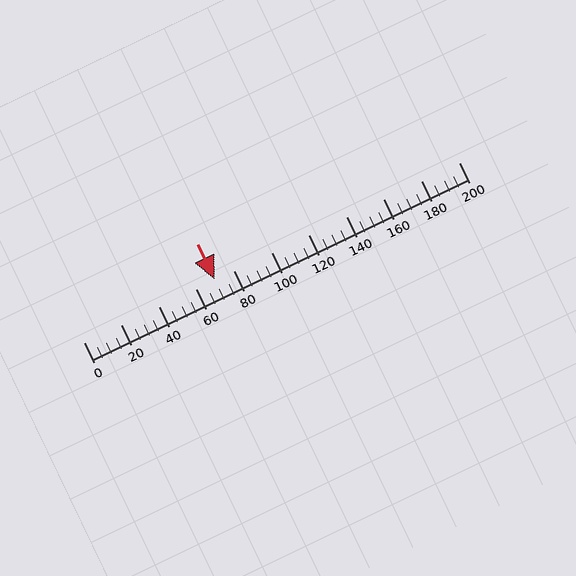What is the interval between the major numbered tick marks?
The major tick marks are spaced 20 units apart.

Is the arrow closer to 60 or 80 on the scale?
The arrow is closer to 80.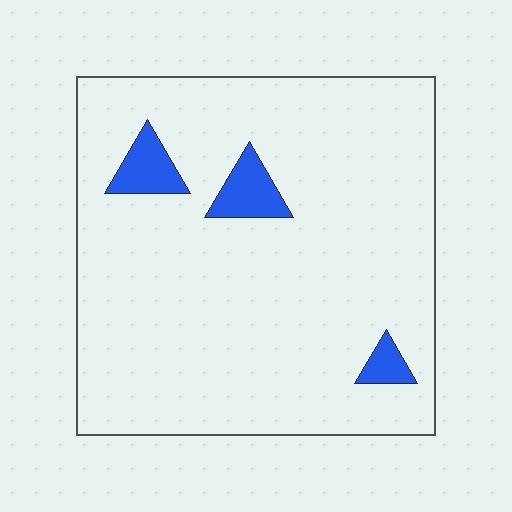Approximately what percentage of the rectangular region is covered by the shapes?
Approximately 5%.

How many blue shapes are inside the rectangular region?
3.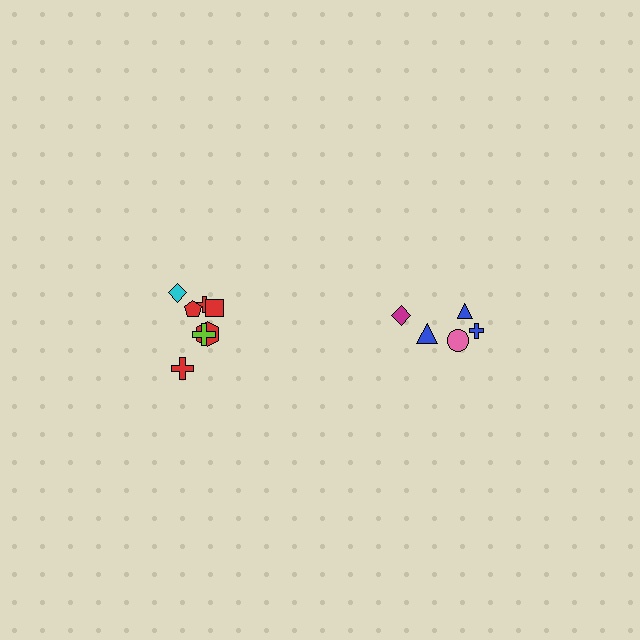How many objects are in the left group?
There are 7 objects.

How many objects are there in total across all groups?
There are 12 objects.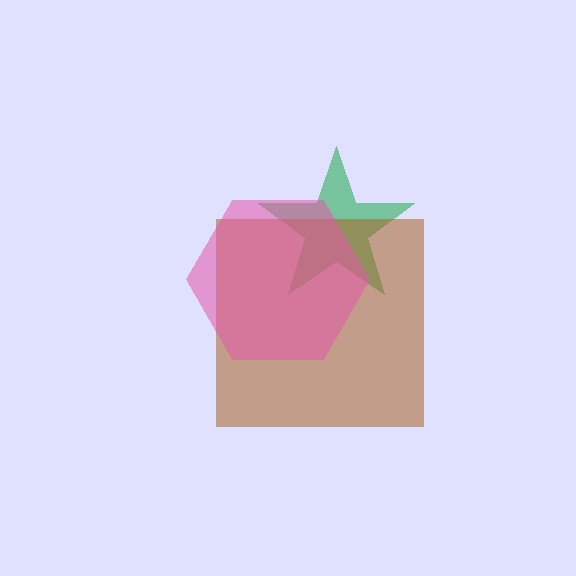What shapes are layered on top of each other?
The layered shapes are: a green star, a brown square, a pink hexagon.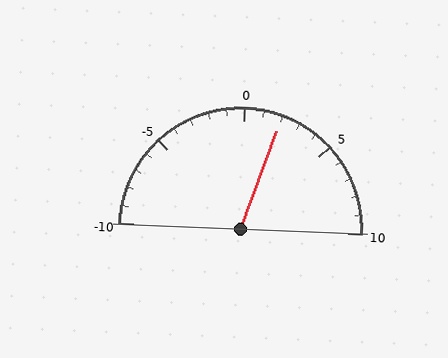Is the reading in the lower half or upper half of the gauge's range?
The reading is in the upper half of the range (-10 to 10).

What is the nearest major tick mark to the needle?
The nearest major tick mark is 0.